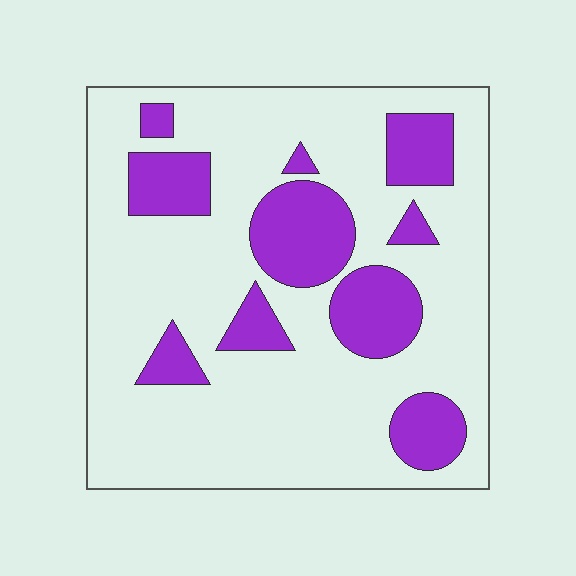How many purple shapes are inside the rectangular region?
10.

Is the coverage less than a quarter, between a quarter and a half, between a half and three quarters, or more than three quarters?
Less than a quarter.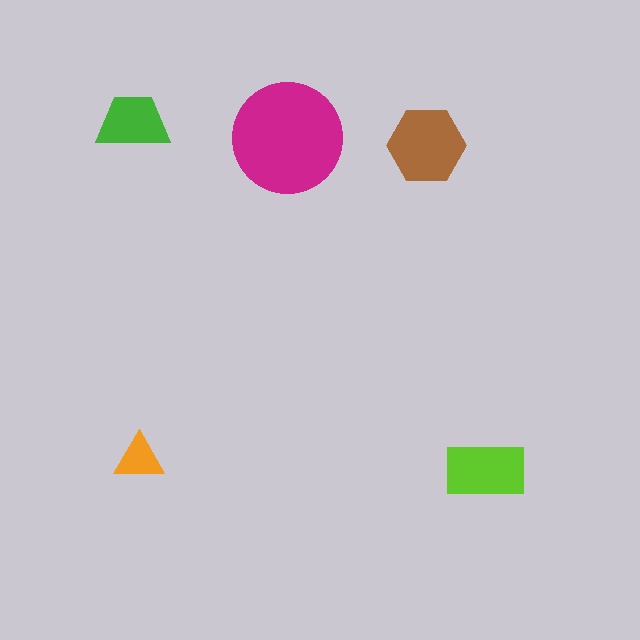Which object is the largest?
The magenta circle.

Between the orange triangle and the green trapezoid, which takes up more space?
The green trapezoid.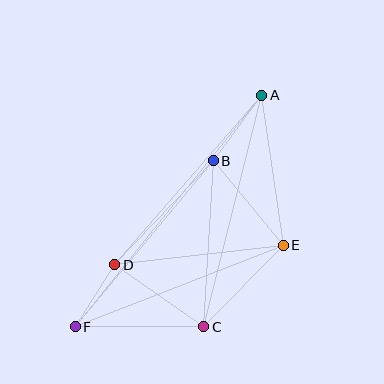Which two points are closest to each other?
Points D and F are closest to each other.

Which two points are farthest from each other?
Points A and F are farthest from each other.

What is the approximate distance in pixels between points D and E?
The distance between D and E is approximately 170 pixels.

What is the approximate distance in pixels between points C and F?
The distance between C and F is approximately 129 pixels.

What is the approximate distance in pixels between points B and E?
The distance between B and E is approximately 110 pixels.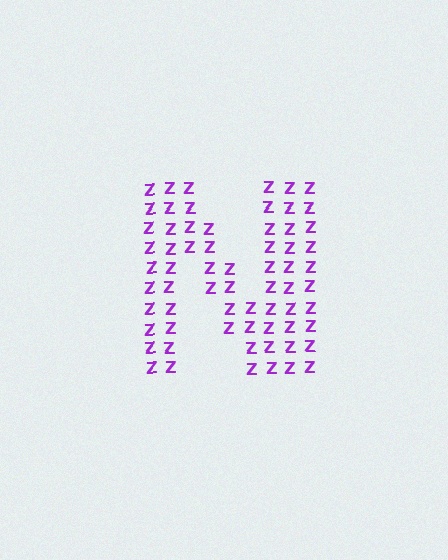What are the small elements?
The small elements are letter Z's.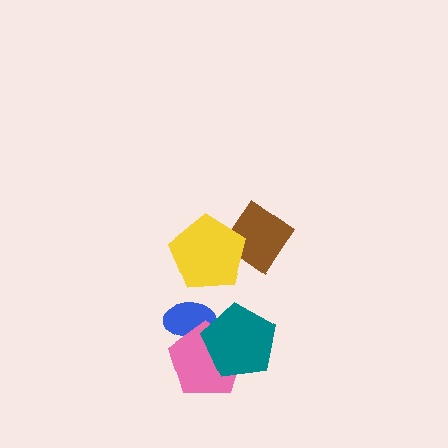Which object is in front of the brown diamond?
The yellow pentagon is in front of the brown diamond.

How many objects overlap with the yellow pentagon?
1 object overlaps with the yellow pentagon.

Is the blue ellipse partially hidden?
Yes, it is partially covered by another shape.